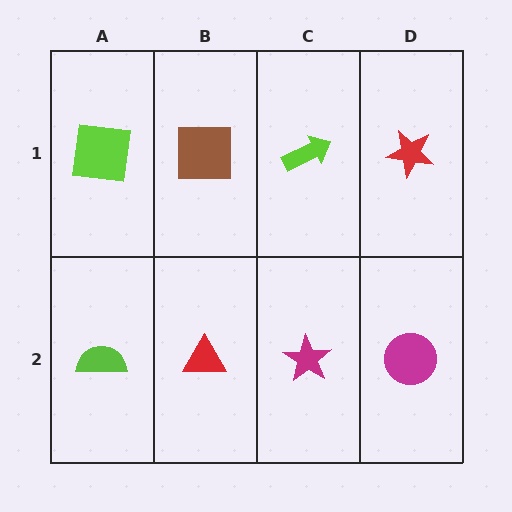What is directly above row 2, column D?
A red star.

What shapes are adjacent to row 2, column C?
A lime arrow (row 1, column C), a red triangle (row 2, column B), a magenta circle (row 2, column D).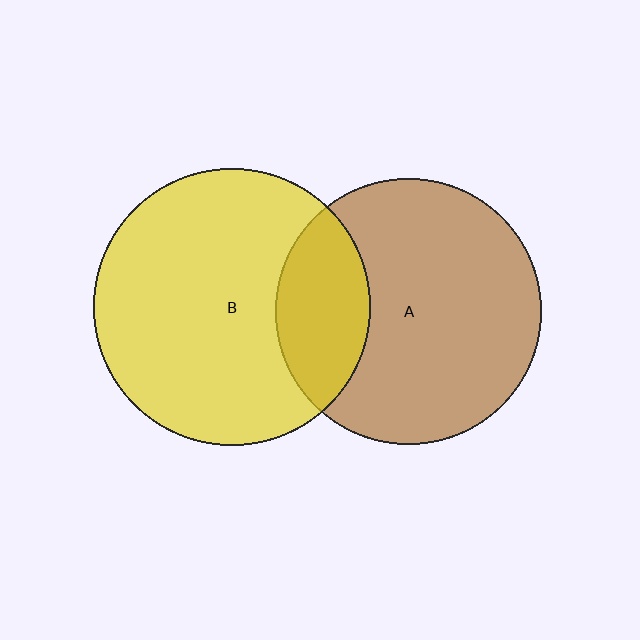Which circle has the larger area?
Circle B (yellow).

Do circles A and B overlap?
Yes.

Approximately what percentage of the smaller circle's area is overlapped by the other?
Approximately 25%.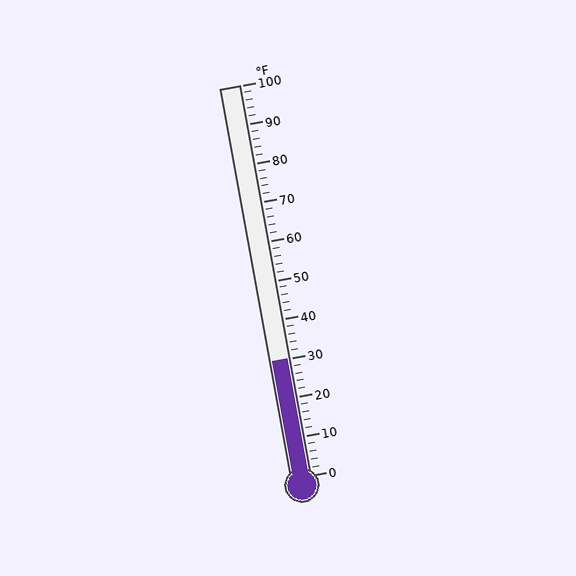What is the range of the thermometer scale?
The thermometer scale ranges from 0°F to 100°F.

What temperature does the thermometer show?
The thermometer shows approximately 30°F.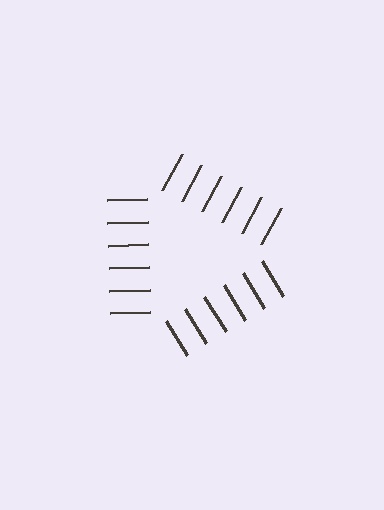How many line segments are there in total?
18 — 6 along each of the 3 edges.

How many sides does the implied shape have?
3 sides — the line-ends trace a triangle.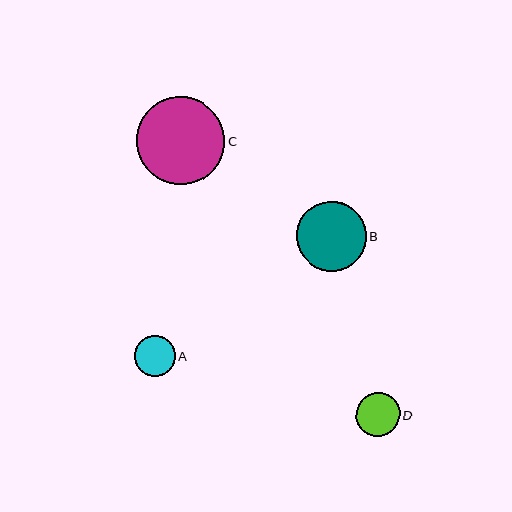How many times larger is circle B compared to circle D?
Circle B is approximately 1.6 times the size of circle D.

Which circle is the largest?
Circle C is the largest with a size of approximately 88 pixels.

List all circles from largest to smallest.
From largest to smallest: C, B, D, A.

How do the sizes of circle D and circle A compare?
Circle D and circle A are approximately the same size.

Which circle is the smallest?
Circle A is the smallest with a size of approximately 41 pixels.